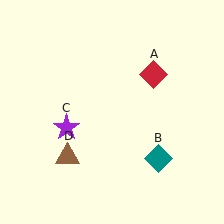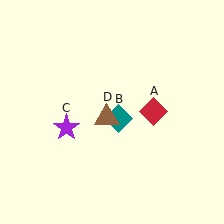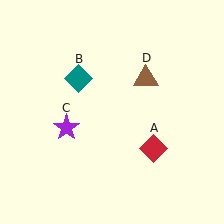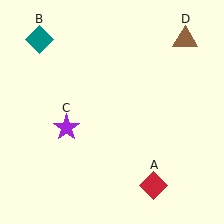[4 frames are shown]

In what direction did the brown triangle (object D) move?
The brown triangle (object D) moved up and to the right.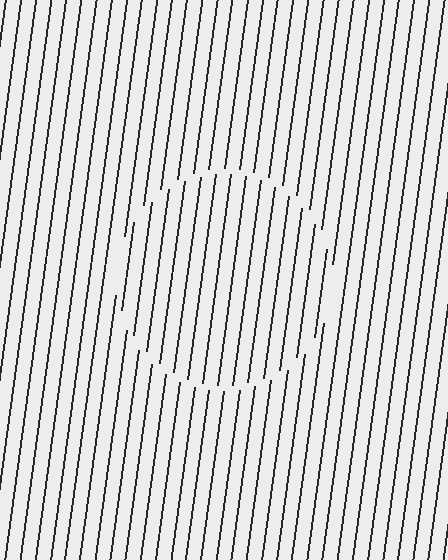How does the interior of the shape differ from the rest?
The interior of the shape contains the same grating, shifted by half a period — the contour is defined by the phase discontinuity where line-ends from the inner and outer gratings abut.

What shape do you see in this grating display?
An illusory circle. The interior of the shape contains the same grating, shifted by half a period — the contour is defined by the phase discontinuity where line-ends from the inner and outer gratings abut.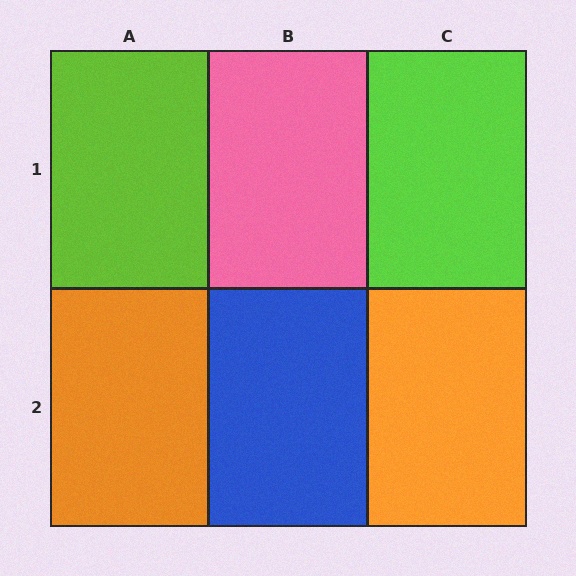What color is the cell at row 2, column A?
Orange.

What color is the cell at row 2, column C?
Orange.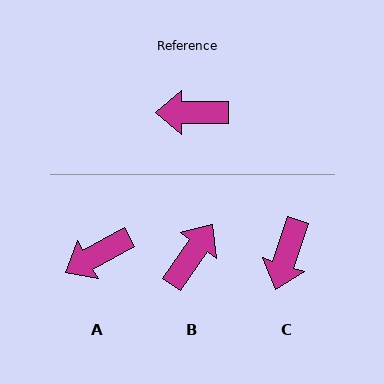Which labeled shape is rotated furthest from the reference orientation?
B, about 125 degrees away.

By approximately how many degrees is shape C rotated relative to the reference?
Approximately 72 degrees counter-clockwise.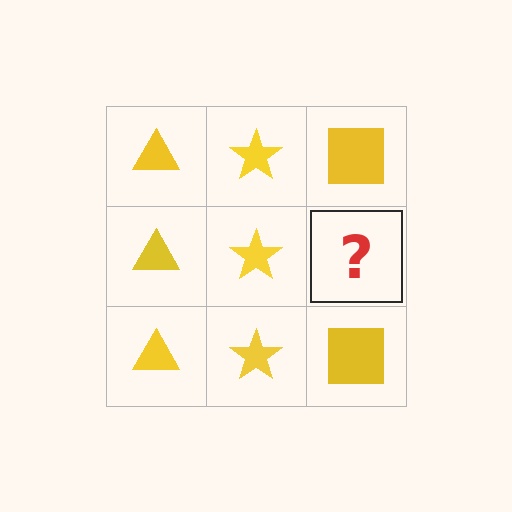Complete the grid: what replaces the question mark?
The question mark should be replaced with a yellow square.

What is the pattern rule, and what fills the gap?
The rule is that each column has a consistent shape. The gap should be filled with a yellow square.